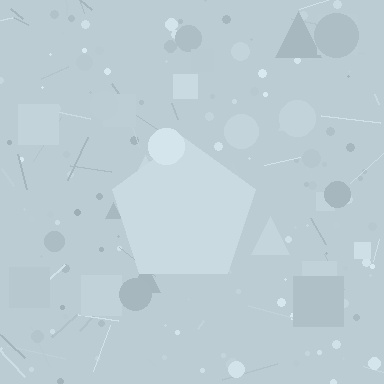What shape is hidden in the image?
A pentagon is hidden in the image.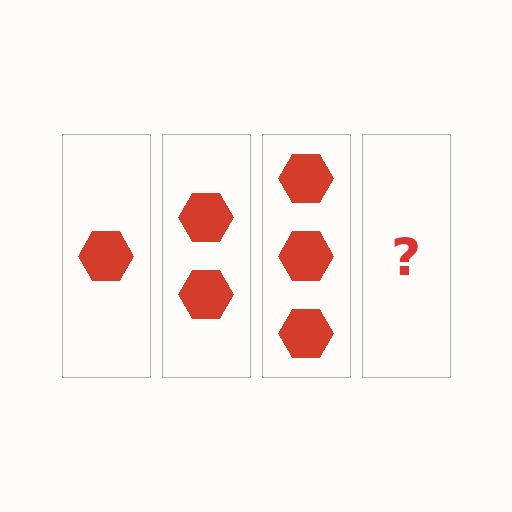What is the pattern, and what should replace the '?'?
The pattern is that each step adds one more hexagon. The '?' should be 4 hexagons.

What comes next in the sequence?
The next element should be 4 hexagons.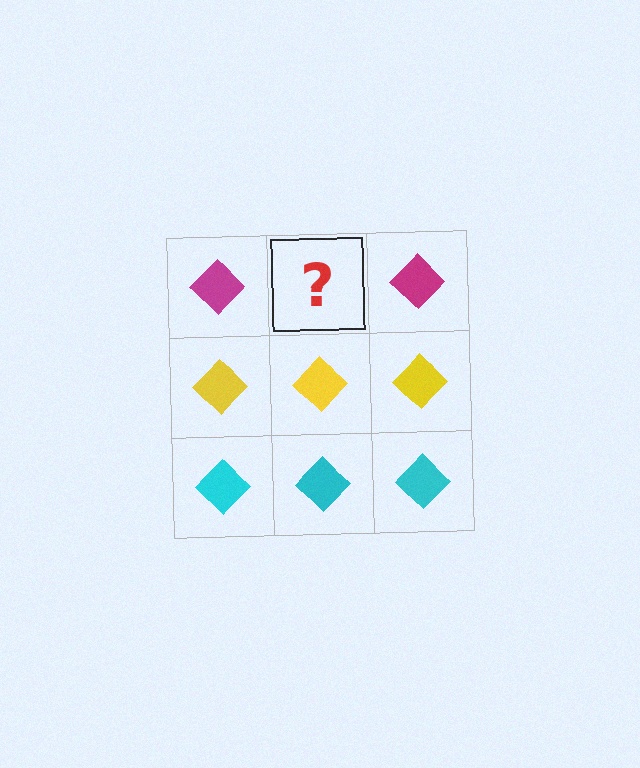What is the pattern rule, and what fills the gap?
The rule is that each row has a consistent color. The gap should be filled with a magenta diamond.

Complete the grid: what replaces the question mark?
The question mark should be replaced with a magenta diamond.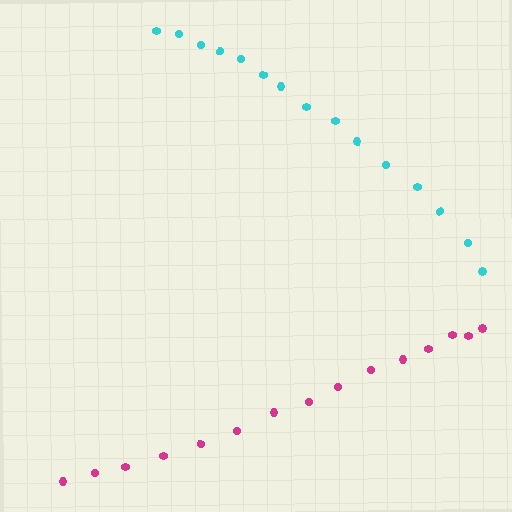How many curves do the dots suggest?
There are 2 distinct paths.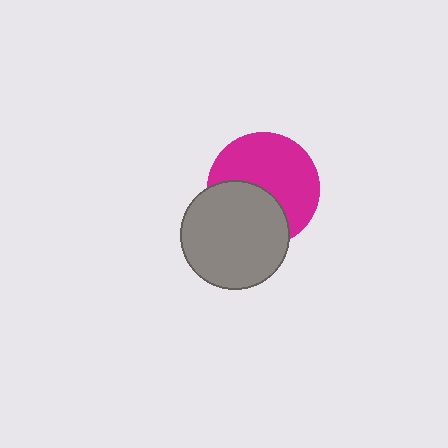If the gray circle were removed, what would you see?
You would see the complete magenta circle.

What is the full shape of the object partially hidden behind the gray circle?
The partially hidden object is a magenta circle.